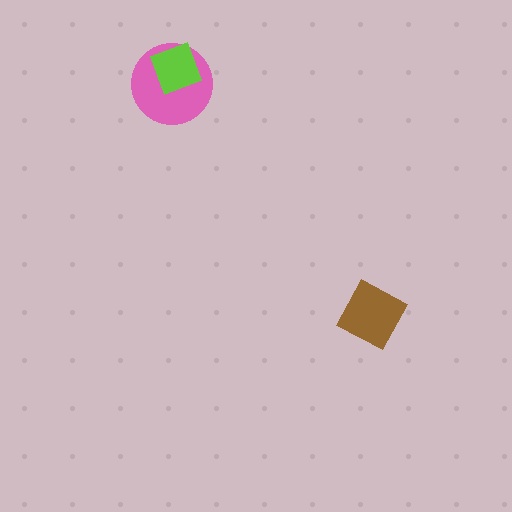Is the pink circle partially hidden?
Yes, it is partially covered by another shape.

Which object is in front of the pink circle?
The lime diamond is in front of the pink circle.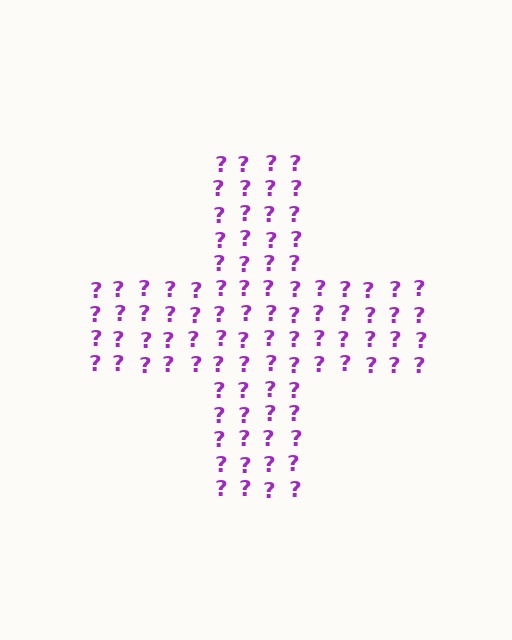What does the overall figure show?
The overall figure shows a cross.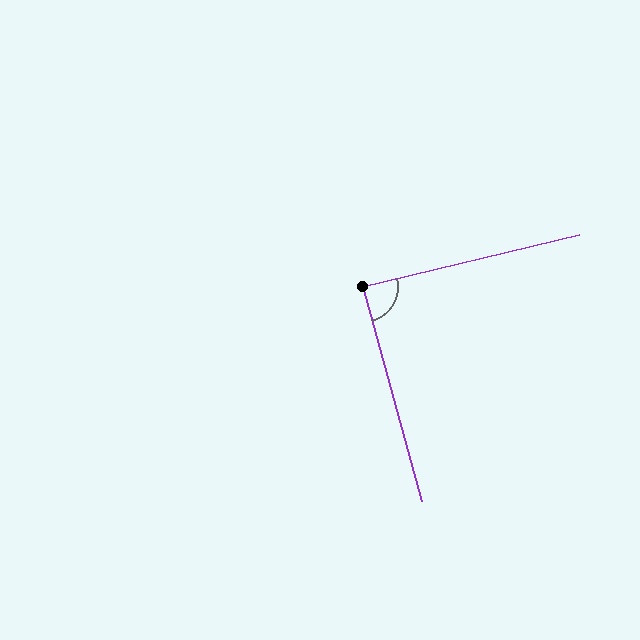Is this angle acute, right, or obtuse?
It is approximately a right angle.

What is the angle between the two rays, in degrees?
Approximately 88 degrees.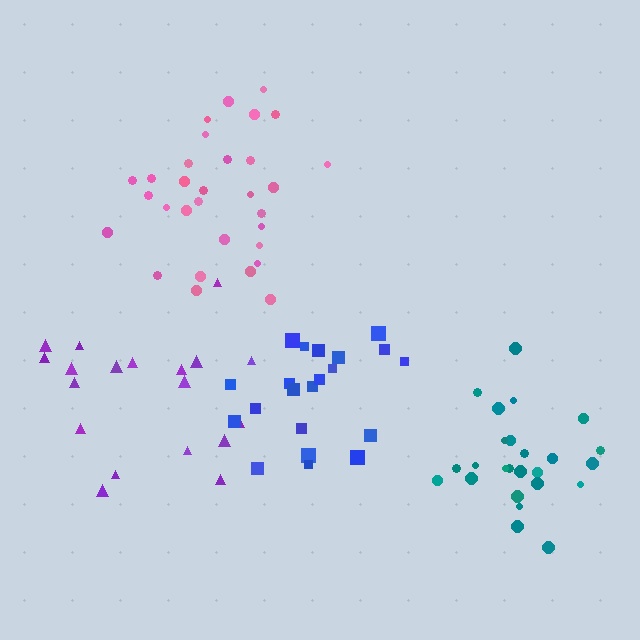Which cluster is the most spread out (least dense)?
Purple.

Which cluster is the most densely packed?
Pink.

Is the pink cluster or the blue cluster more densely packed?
Pink.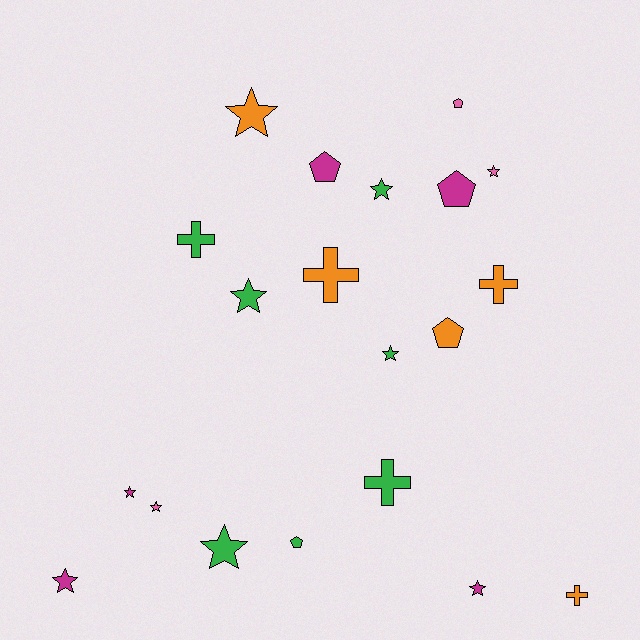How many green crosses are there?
There are 2 green crosses.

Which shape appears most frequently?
Star, with 10 objects.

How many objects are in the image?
There are 20 objects.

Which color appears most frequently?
Green, with 7 objects.